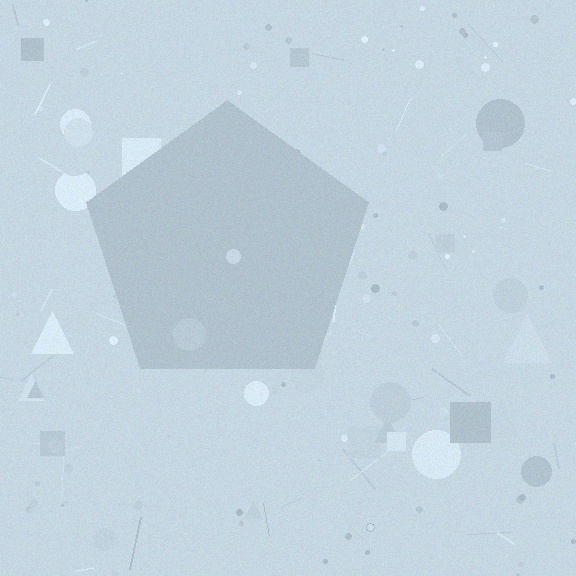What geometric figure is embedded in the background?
A pentagon is embedded in the background.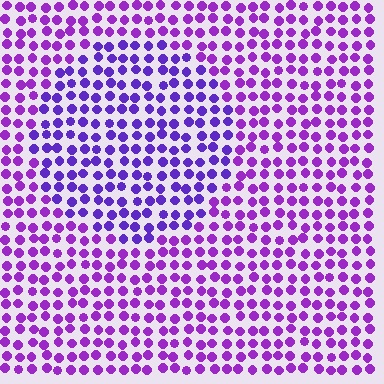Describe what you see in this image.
The image is filled with small purple elements in a uniform arrangement. A circle-shaped region is visible where the elements are tinted to a slightly different hue, forming a subtle color boundary.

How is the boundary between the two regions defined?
The boundary is defined purely by a slight shift in hue (about 23 degrees). Spacing, size, and orientation are identical on both sides.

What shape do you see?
I see a circle.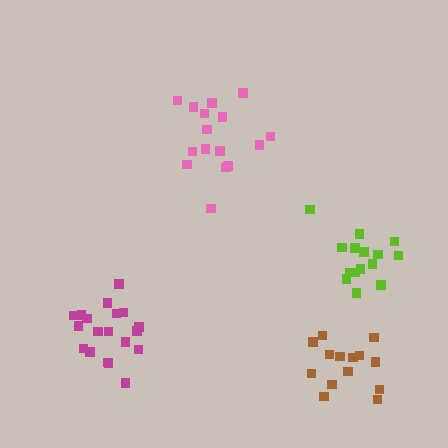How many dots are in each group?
Group 1: 19 dots, Group 2: 17 dots, Group 3: 14 dots, Group 4: 15 dots (65 total).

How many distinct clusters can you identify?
There are 4 distinct clusters.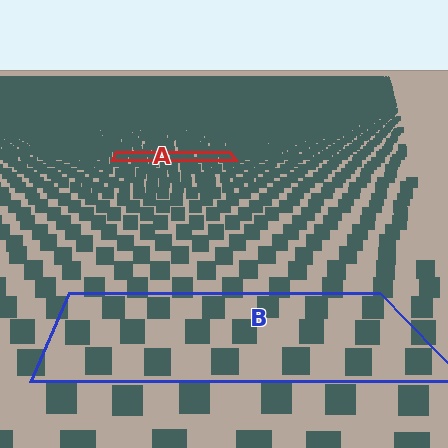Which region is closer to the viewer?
Region B is closer. The texture elements there are larger and more spread out.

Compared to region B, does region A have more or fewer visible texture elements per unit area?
Region A has more texture elements per unit area — they are packed more densely because it is farther away.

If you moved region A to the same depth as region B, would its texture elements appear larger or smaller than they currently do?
They would appear larger. At a closer depth, the same texture elements are projected at a bigger on-screen size.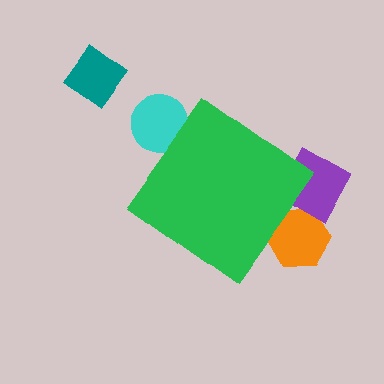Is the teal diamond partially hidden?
No, the teal diamond is fully visible.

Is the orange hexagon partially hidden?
Yes, the orange hexagon is partially hidden behind the green diamond.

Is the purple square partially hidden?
Yes, the purple square is partially hidden behind the green diamond.